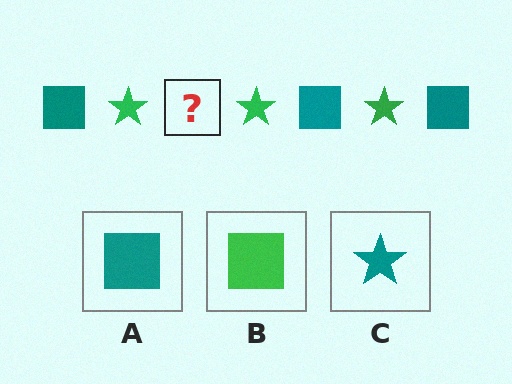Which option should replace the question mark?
Option A.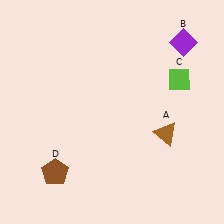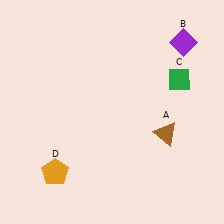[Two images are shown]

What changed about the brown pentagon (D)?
In Image 1, D is brown. In Image 2, it changed to orange.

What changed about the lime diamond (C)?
In Image 1, C is lime. In Image 2, it changed to green.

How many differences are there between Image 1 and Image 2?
There are 2 differences between the two images.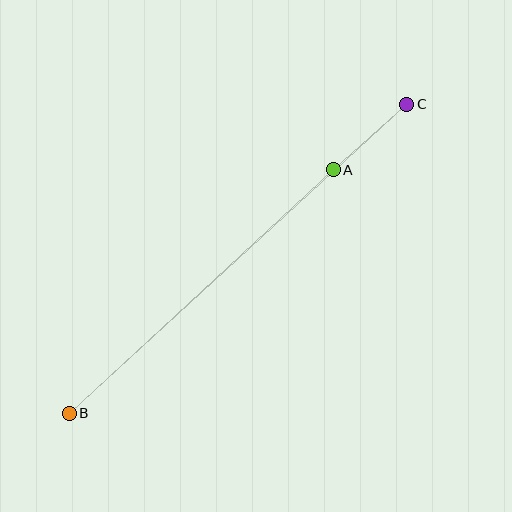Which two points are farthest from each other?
Points B and C are farthest from each other.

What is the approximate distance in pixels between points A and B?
The distance between A and B is approximately 359 pixels.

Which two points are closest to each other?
Points A and C are closest to each other.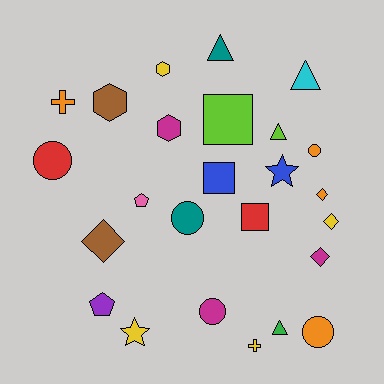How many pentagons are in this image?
There are 2 pentagons.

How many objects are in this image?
There are 25 objects.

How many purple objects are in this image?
There is 1 purple object.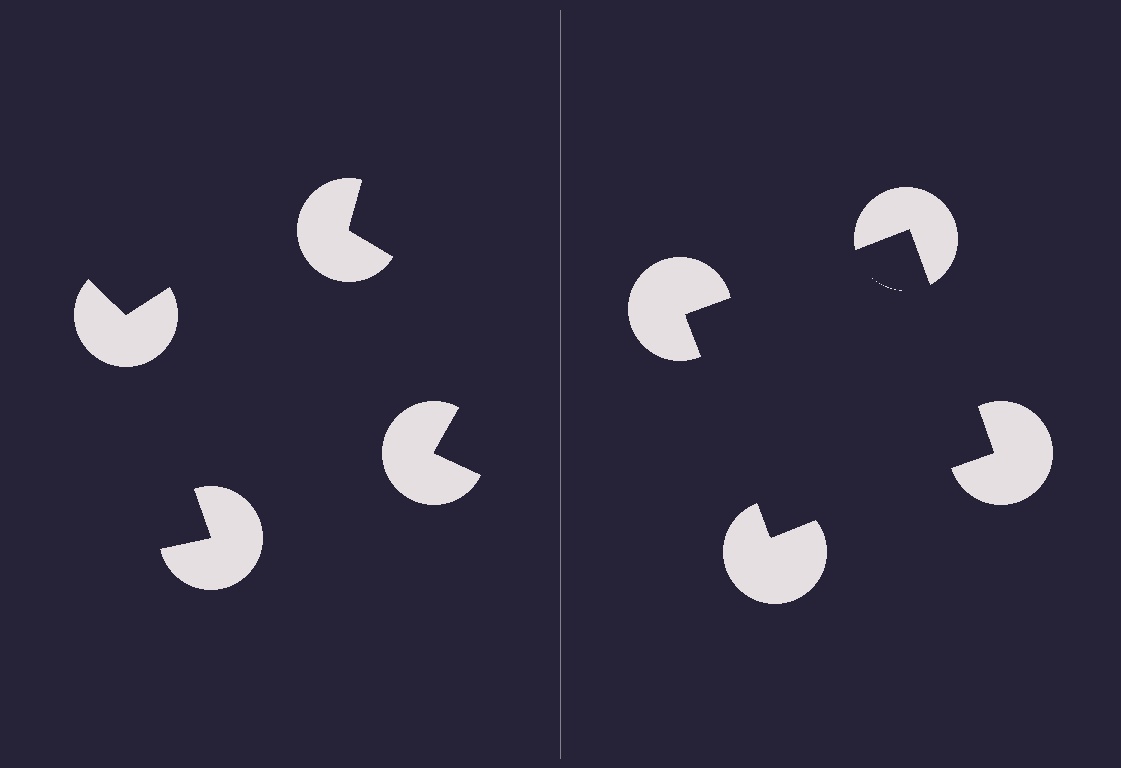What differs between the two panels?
The pac-man discs are positioned identically on both sides; only the wedge orientations differ. On the right they align to a square; on the left they are misaligned.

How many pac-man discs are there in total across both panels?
8 — 4 on each side.